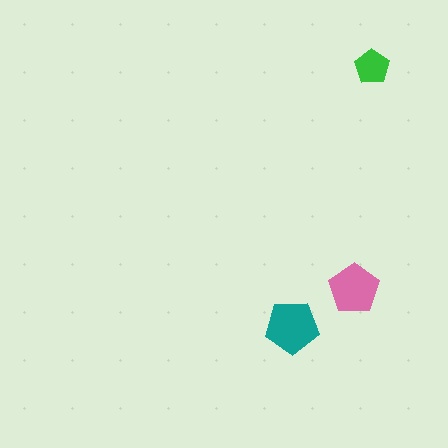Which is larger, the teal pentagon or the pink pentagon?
The teal one.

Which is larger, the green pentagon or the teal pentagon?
The teal one.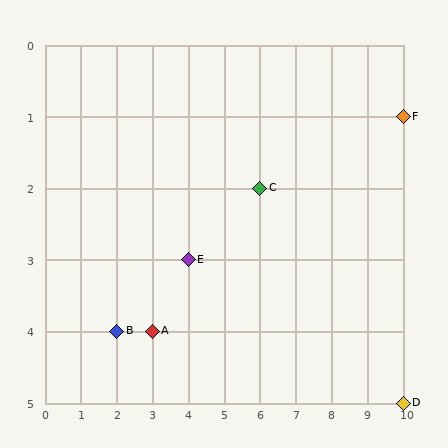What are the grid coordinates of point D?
Point D is at grid coordinates (10, 5).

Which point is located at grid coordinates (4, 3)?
Point E is at (4, 3).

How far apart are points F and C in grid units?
Points F and C are 4 columns and 1 row apart (about 4.1 grid units diagonally).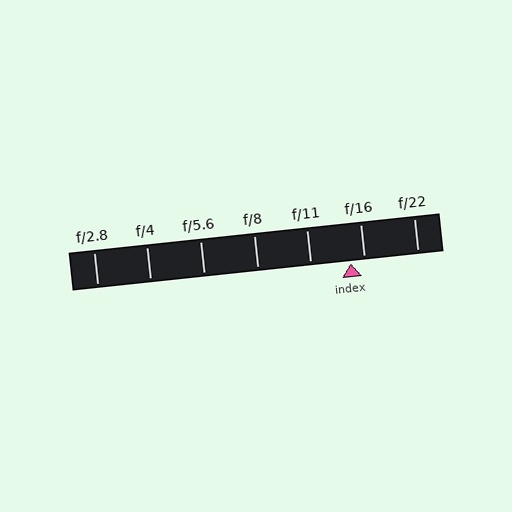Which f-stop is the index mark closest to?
The index mark is closest to f/16.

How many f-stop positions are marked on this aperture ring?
There are 7 f-stop positions marked.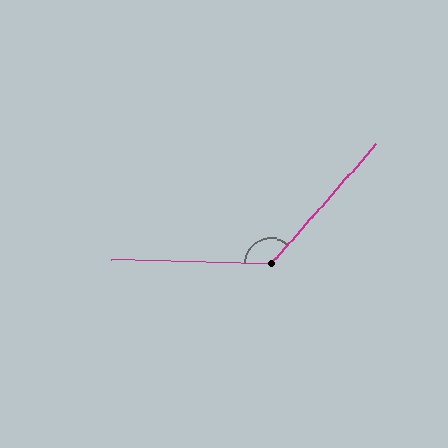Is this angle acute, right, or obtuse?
It is obtuse.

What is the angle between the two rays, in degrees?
Approximately 130 degrees.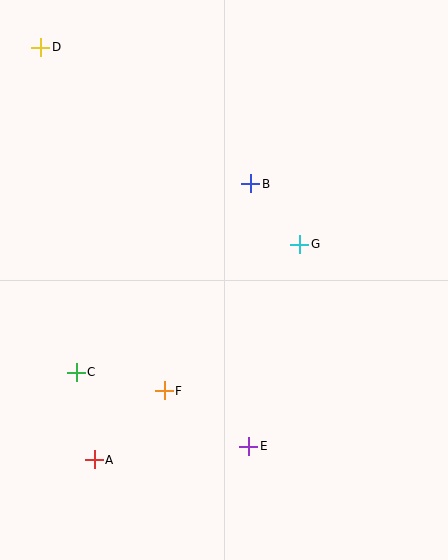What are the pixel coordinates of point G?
Point G is at (300, 244).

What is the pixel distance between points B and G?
The distance between B and G is 78 pixels.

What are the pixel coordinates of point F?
Point F is at (164, 391).